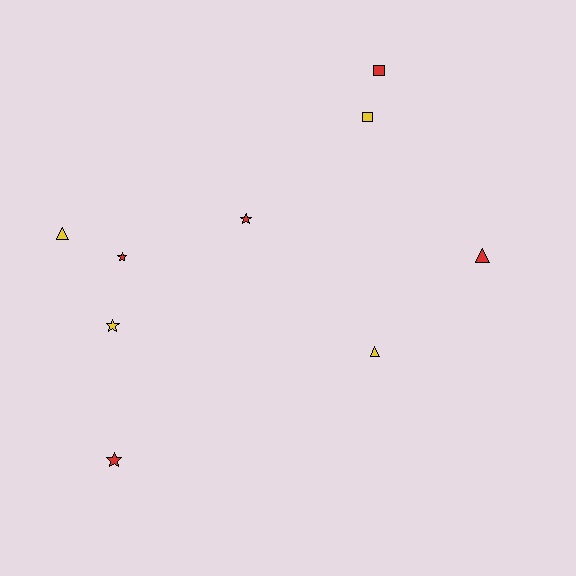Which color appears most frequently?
Red, with 5 objects.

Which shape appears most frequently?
Star, with 4 objects.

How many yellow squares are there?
There is 1 yellow square.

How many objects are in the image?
There are 9 objects.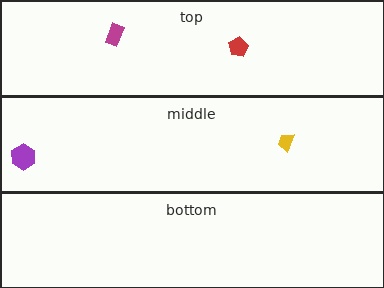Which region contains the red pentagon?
The top region.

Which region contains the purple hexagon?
The middle region.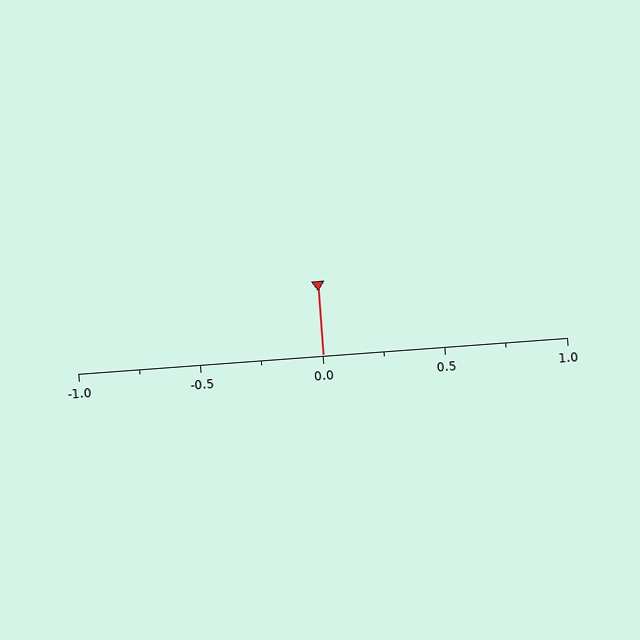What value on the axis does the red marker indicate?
The marker indicates approximately 0.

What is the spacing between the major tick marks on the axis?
The major ticks are spaced 0.5 apart.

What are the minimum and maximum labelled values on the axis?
The axis runs from -1.0 to 1.0.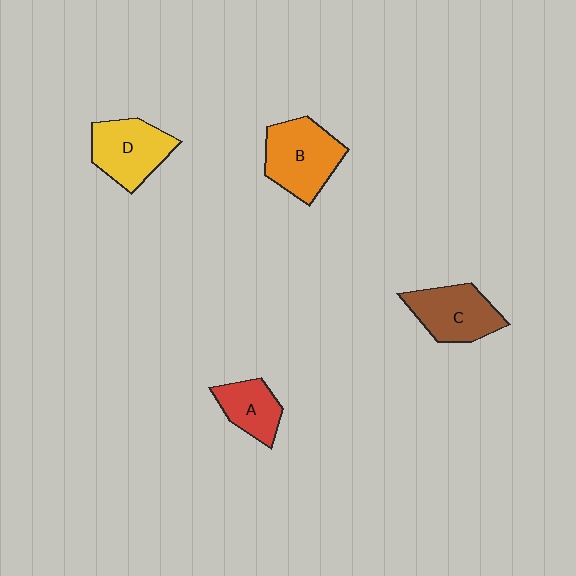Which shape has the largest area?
Shape B (orange).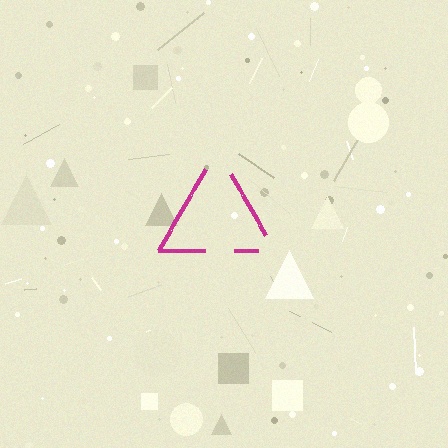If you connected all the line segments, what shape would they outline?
They would outline a triangle.